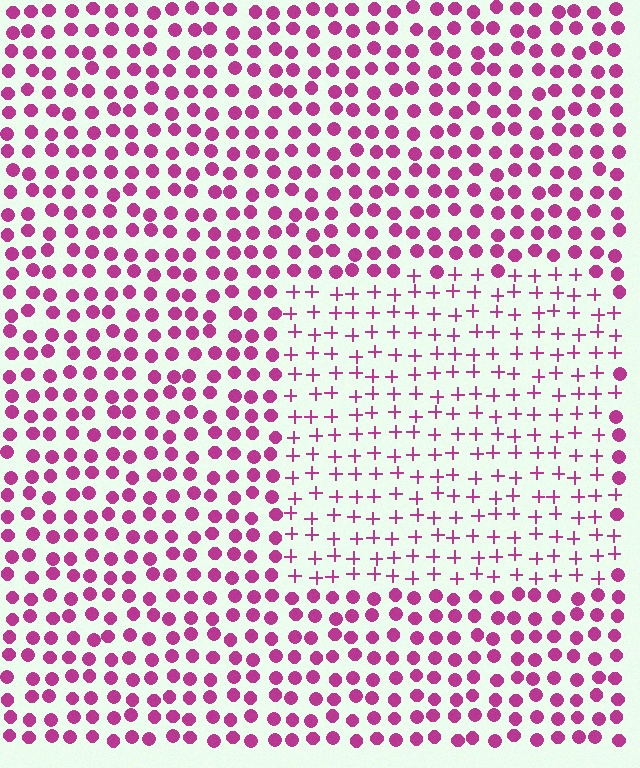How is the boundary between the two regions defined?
The boundary is defined by a change in element shape: plus signs inside vs. circles outside. All elements share the same color and spacing.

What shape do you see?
I see a rectangle.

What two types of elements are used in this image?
The image uses plus signs inside the rectangle region and circles outside it.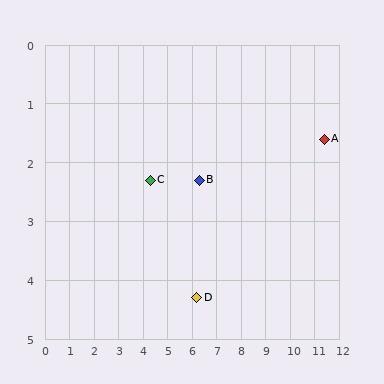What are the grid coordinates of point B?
Point B is at approximately (6.3, 2.3).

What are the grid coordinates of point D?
Point D is at approximately (6.2, 4.3).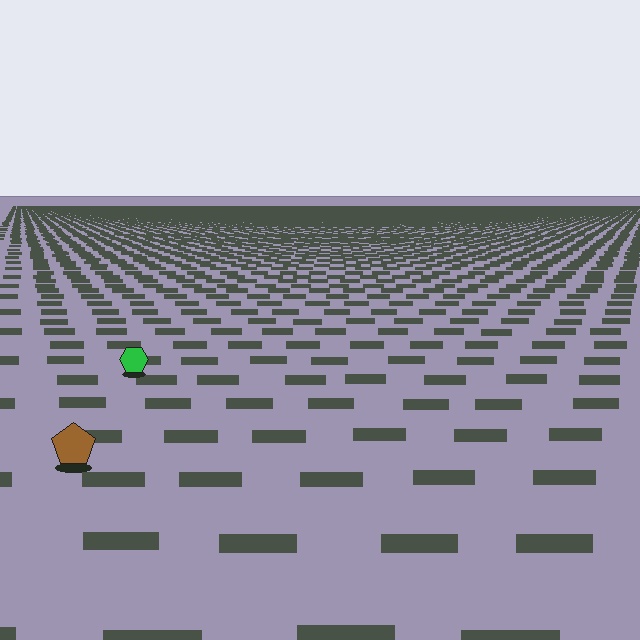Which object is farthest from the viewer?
The green hexagon is farthest from the viewer. It appears smaller and the ground texture around it is denser.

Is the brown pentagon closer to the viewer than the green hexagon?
Yes. The brown pentagon is closer — you can tell from the texture gradient: the ground texture is coarser near it.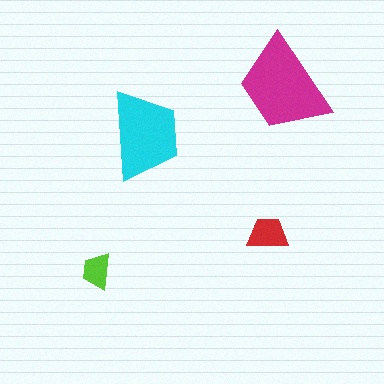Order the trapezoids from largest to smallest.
the magenta one, the cyan one, the red one, the lime one.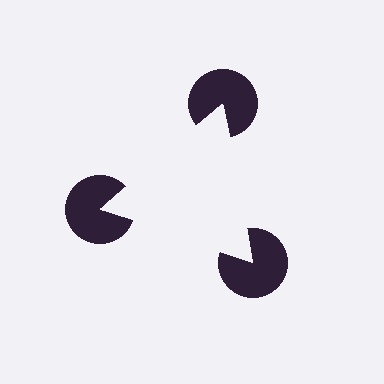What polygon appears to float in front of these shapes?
An illusory triangle — its edges are inferred from the aligned wedge cuts in the pac-man discs, not physically drawn.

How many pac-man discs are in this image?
There are 3 — one at each vertex of the illusory triangle.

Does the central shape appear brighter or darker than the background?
It typically appears slightly brighter than the background, even though no actual brightness change is drawn.